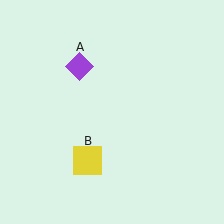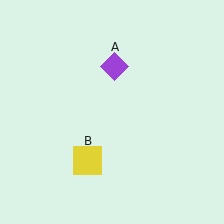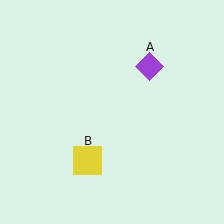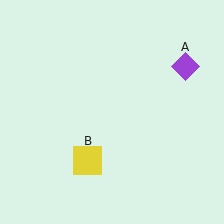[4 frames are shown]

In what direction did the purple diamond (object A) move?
The purple diamond (object A) moved right.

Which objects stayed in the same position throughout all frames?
Yellow square (object B) remained stationary.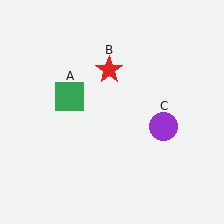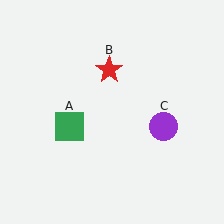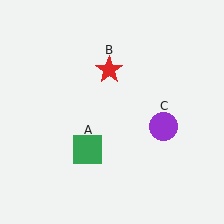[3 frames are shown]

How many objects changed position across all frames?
1 object changed position: green square (object A).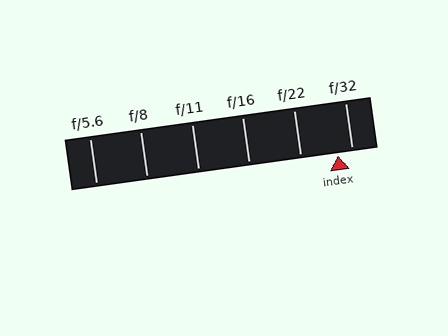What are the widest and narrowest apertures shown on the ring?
The widest aperture shown is f/5.6 and the narrowest is f/32.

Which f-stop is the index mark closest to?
The index mark is closest to f/32.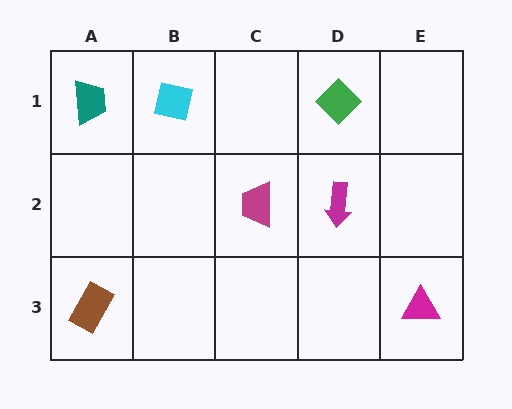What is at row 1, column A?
A teal trapezoid.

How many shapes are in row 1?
3 shapes.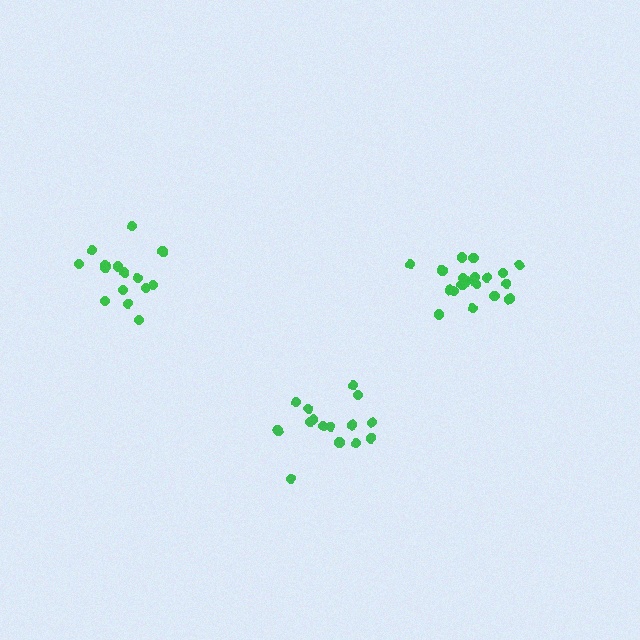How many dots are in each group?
Group 1: 15 dots, Group 2: 19 dots, Group 3: 15 dots (49 total).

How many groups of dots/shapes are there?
There are 3 groups.